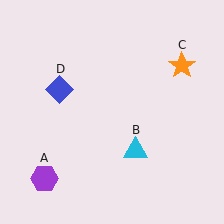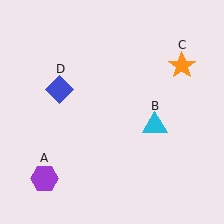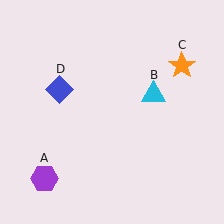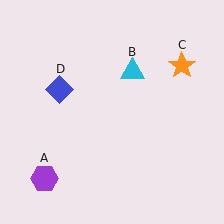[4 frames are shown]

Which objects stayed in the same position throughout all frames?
Purple hexagon (object A) and orange star (object C) and blue diamond (object D) remained stationary.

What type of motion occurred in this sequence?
The cyan triangle (object B) rotated counterclockwise around the center of the scene.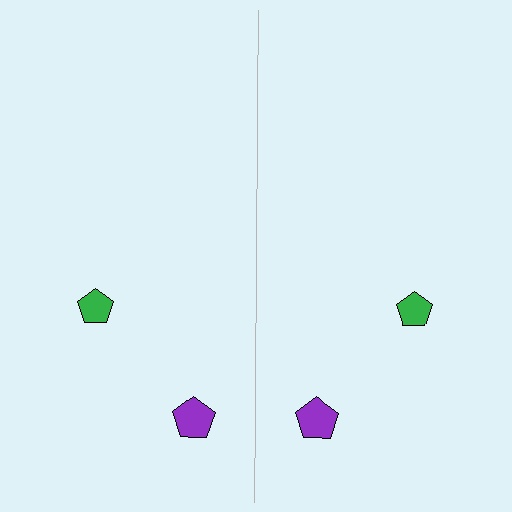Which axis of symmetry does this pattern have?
The pattern has a vertical axis of symmetry running through the center of the image.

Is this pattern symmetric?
Yes, this pattern has bilateral (reflection) symmetry.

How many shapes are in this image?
There are 4 shapes in this image.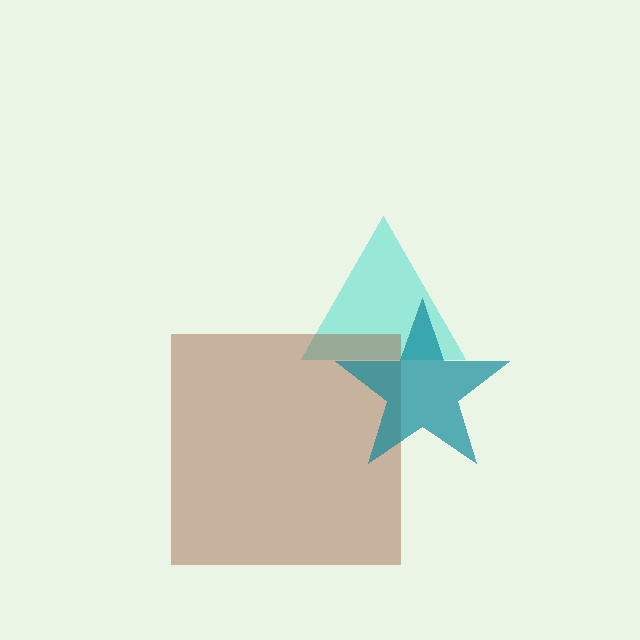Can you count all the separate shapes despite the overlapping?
Yes, there are 3 separate shapes.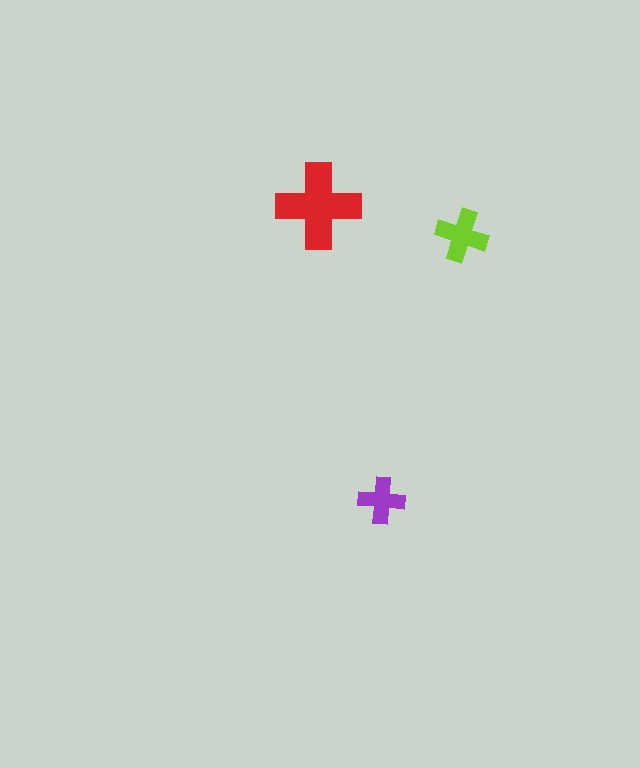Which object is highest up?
The red cross is topmost.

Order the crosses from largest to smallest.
the red one, the lime one, the purple one.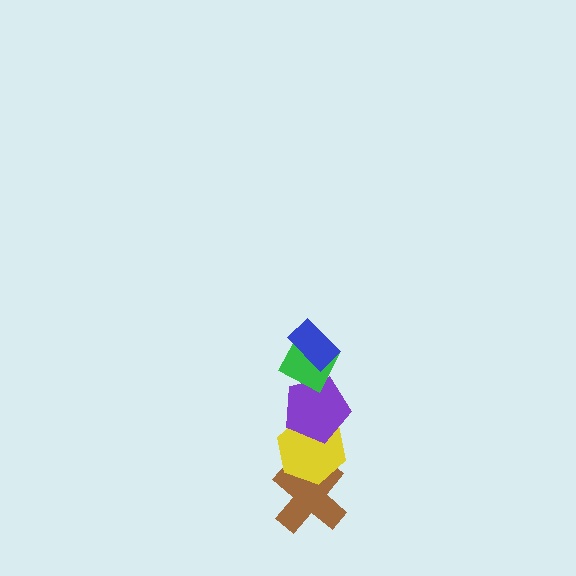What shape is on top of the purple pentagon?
The green diamond is on top of the purple pentagon.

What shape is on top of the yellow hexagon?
The purple pentagon is on top of the yellow hexagon.